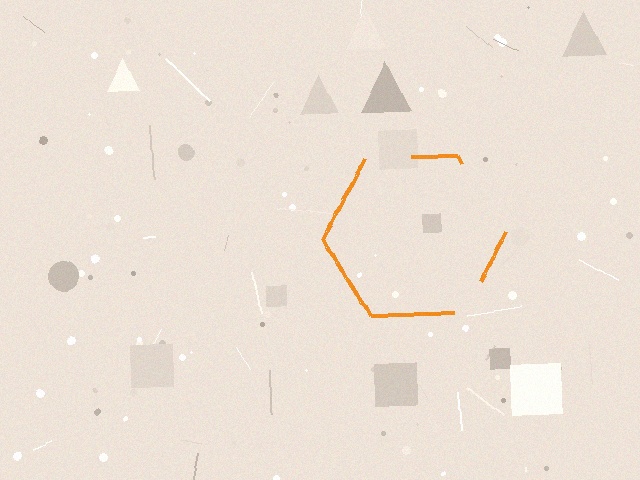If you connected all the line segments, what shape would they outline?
They would outline a hexagon.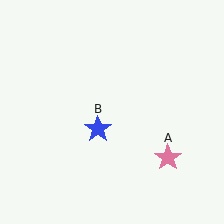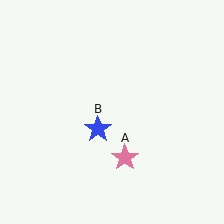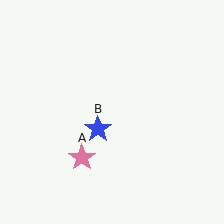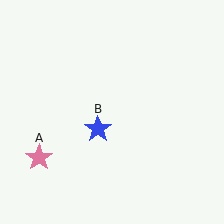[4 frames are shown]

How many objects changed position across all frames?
1 object changed position: pink star (object A).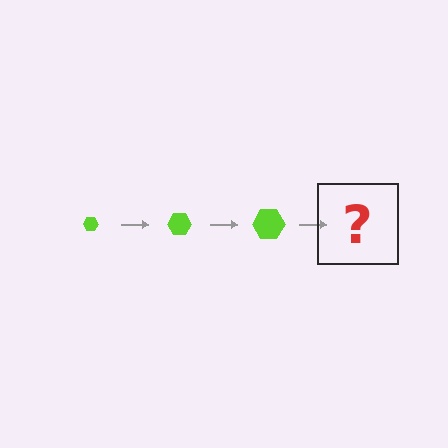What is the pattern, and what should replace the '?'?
The pattern is that the hexagon gets progressively larger each step. The '?' should be a lime hexagon, larger than the previous one.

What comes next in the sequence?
The next element should be a lime hexagon, larger than the previous one.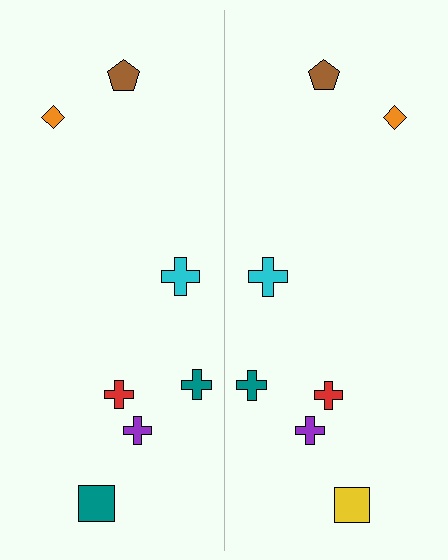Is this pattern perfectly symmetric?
No, the pattern is not perfectly symmetric. The yellow square on the right side breaks the symmetry — its mirror counterpart is teal.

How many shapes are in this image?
There are 14 shapes in this image.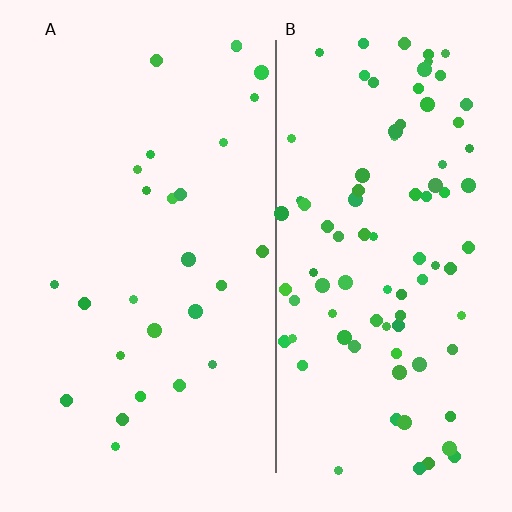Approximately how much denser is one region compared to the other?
Approximately 3.2× — region B over region A.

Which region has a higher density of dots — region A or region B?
B (the right).